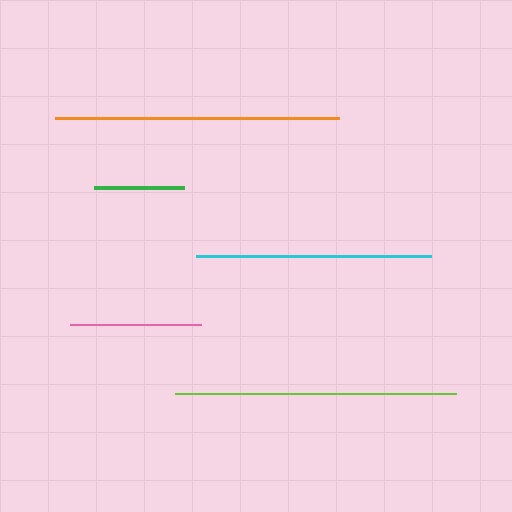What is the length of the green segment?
The green segment is approximately 90 pixels long.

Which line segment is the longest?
The orange line is the longest at approximately 284 pixels.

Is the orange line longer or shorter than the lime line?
The orange line is longer than the lime line.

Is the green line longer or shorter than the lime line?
The lime line is longer than the green line.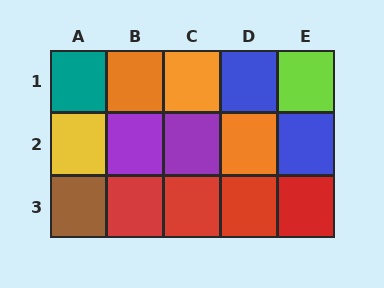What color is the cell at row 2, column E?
Blue.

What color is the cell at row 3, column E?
Red.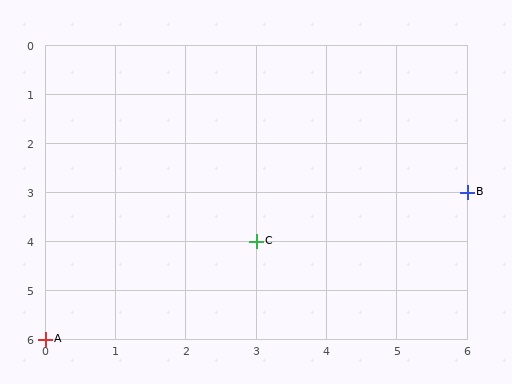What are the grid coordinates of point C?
Point C is at grid coordinates (3, 4).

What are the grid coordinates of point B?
Point B is at grid coordinates (6, 3).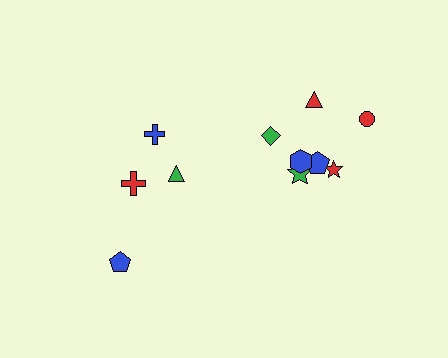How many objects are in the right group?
There are 7 objects.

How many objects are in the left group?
There are 4 objects.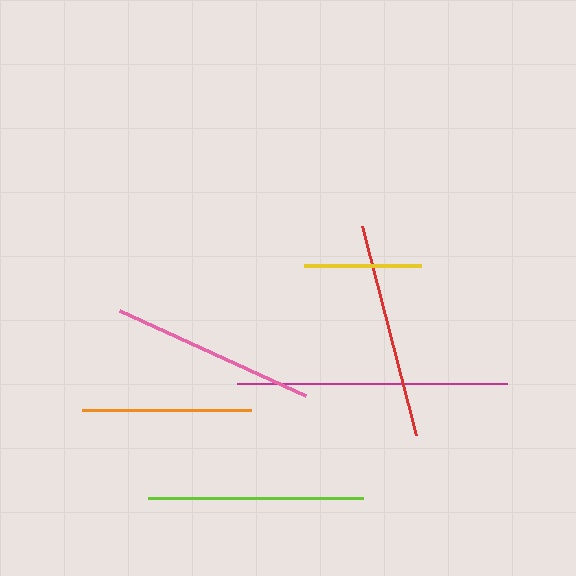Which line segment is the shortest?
The yellow line is the shortest at approximately 116 pixels.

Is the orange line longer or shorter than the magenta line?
The magenta line is longer than the orange line.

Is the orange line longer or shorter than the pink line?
The pink line is longer than the orange line.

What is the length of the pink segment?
The pink segment is approximately 205 pixels long.